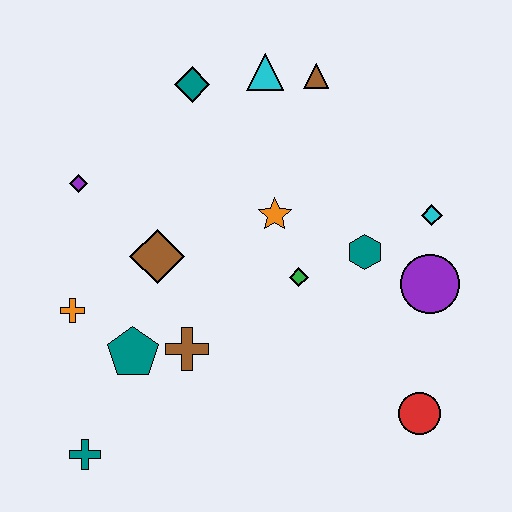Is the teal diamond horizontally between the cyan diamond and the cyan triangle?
No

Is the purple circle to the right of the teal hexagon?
Yes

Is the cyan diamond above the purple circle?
Yes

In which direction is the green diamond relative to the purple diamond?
The green diamond is to the right of the purple diamond.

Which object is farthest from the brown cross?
The brown triangle is farthest from the brown cross.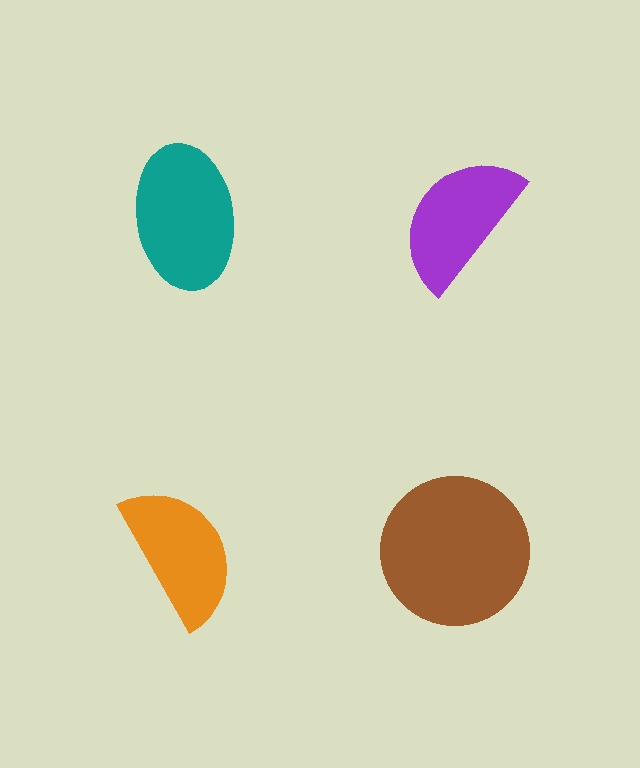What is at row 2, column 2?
A brown circle.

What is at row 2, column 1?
An orange semicircle.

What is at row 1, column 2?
A purple semicircle.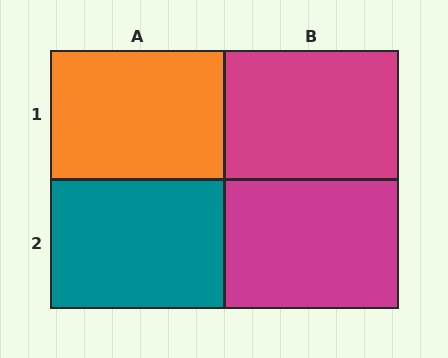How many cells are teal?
1 cell is teal.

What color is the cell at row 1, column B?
Magenta.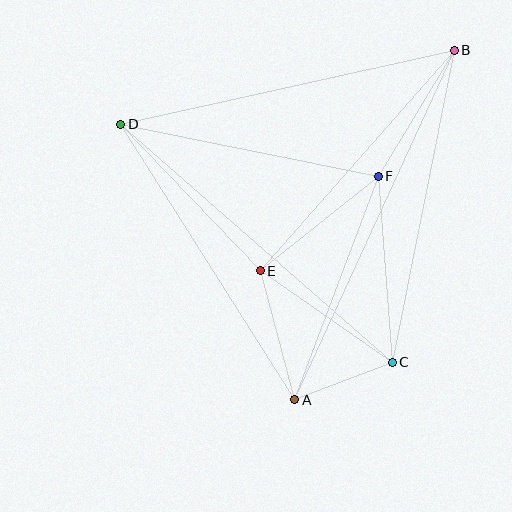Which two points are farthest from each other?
Points A and B are farthest from each other.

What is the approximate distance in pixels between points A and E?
The distance between A and E is approximately 134 pixels.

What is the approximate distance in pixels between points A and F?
The distance between A and F is approximately 239 pixels.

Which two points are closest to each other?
Points A and C are closest to each other.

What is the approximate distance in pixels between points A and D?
The distance between A and D is approximately 326 pixels.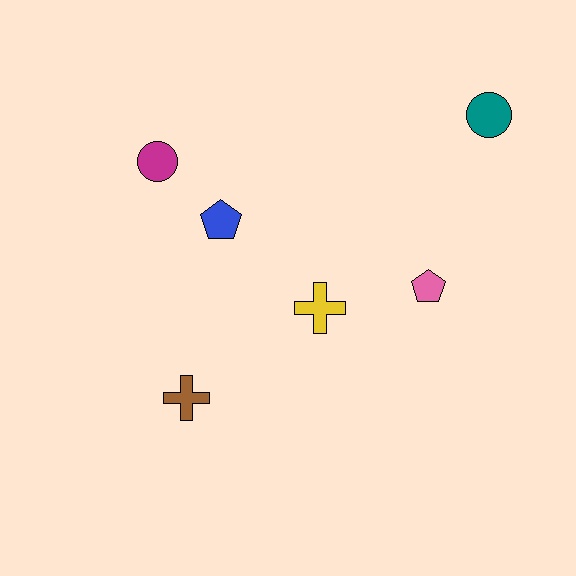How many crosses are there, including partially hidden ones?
There are 2 crosses.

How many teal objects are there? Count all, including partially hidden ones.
There is 1 teal object.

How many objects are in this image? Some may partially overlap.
There are 6 objects.